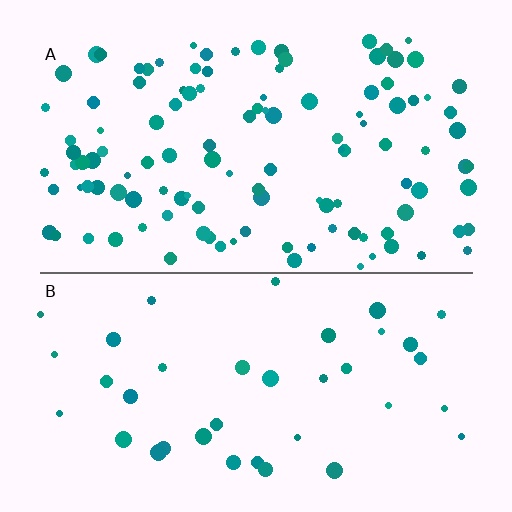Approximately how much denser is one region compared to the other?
Approximately 3.0× — region A over region B.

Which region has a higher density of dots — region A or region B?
A (the top).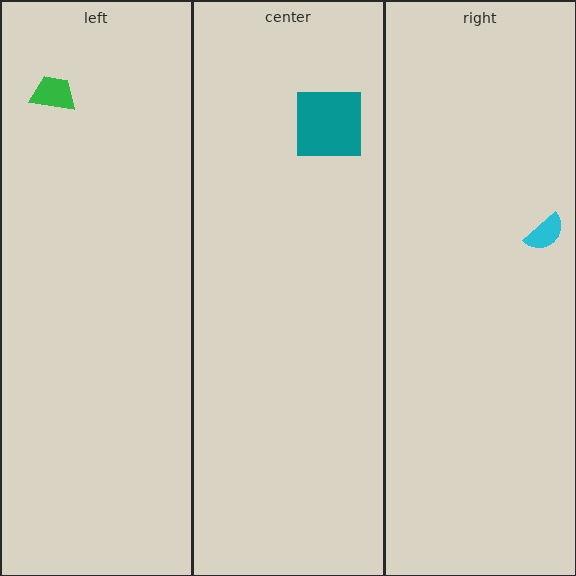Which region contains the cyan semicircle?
The right region.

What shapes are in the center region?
The teal square.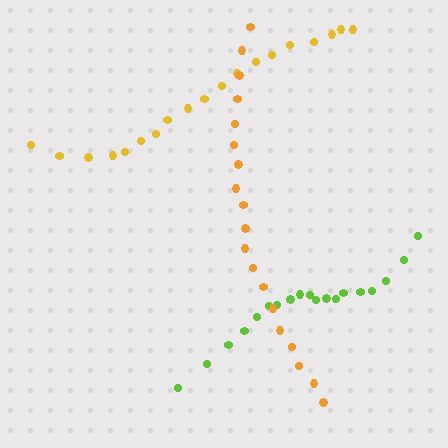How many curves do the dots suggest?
There are 3 distinct paths.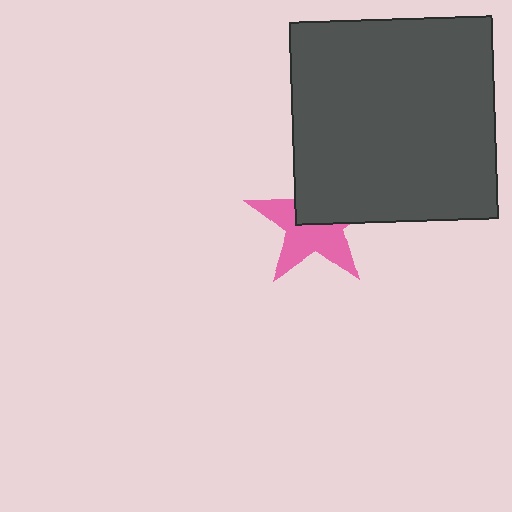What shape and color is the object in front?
The object in front is a dark gray square.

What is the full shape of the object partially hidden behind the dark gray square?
The partially hidden object is a pink star.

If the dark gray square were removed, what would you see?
You would see the complete pink star.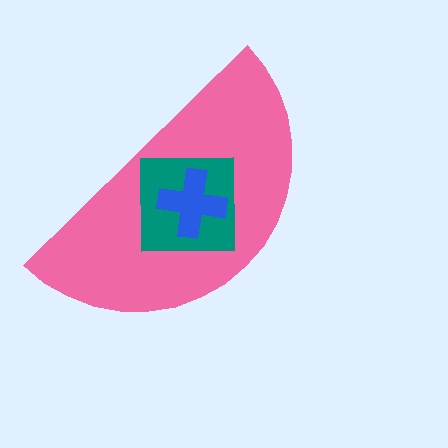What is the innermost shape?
The blue cross.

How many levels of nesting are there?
3.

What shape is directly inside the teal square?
The blue cross.